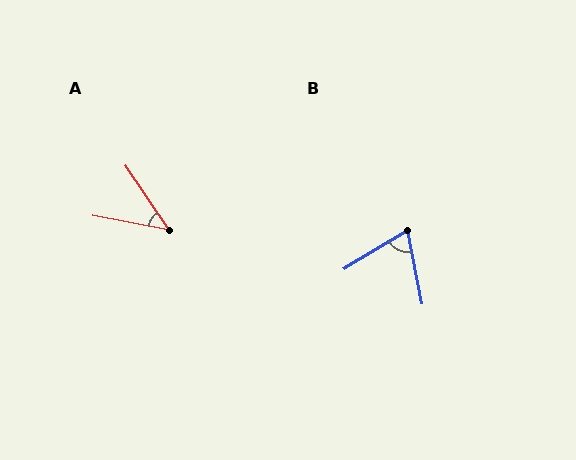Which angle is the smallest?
A, at approximately 45 degrees.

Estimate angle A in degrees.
Approximately 45 degrees.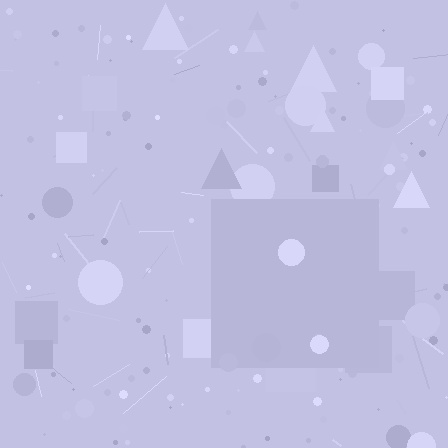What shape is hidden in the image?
A square is hidden in the image.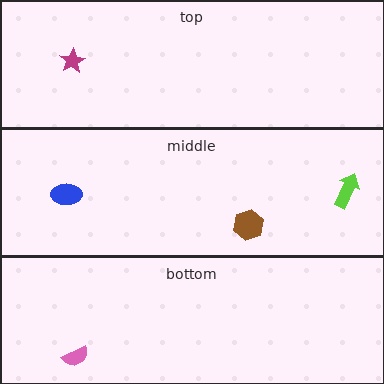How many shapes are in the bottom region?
1.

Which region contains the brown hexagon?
The middle region.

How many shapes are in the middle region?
3.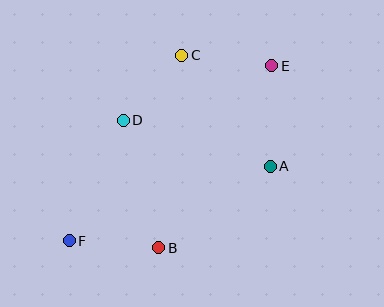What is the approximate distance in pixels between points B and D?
The distance between B and D is approximately 133 pixels.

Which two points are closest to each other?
Points C and D are closest to each other.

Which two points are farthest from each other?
Points E and F are farthest from each other.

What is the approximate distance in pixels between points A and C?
The distance between A and C is approximately 142 pixels.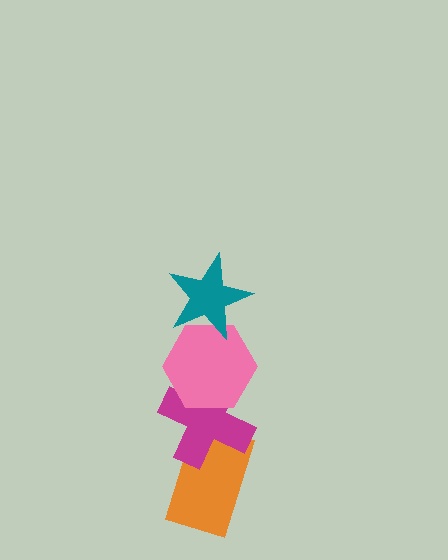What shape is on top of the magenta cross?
The pink hexagon is on top of the magenta cross.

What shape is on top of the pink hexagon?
The teal star is on top of the pink hexagon.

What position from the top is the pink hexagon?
The pink hexagon is 2nd from the top.